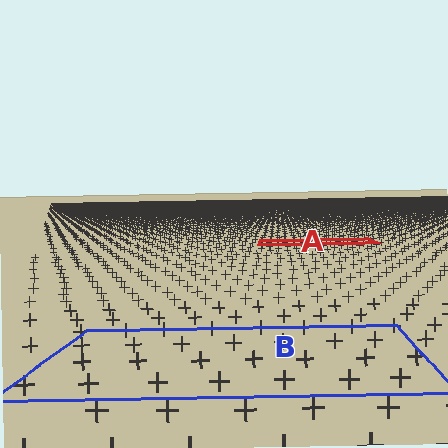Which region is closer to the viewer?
Region B is closer. The texture elements there are larger and more spread out.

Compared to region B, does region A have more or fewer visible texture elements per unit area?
Region A has more texture elements per unit area — they are packed more densely because it is farther away.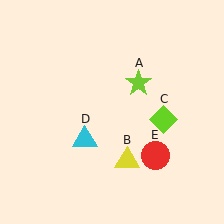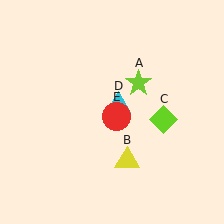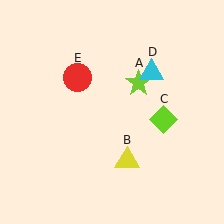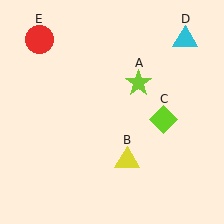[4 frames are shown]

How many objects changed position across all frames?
2 objects changed position: cyan triangle (object D), red circle (object E).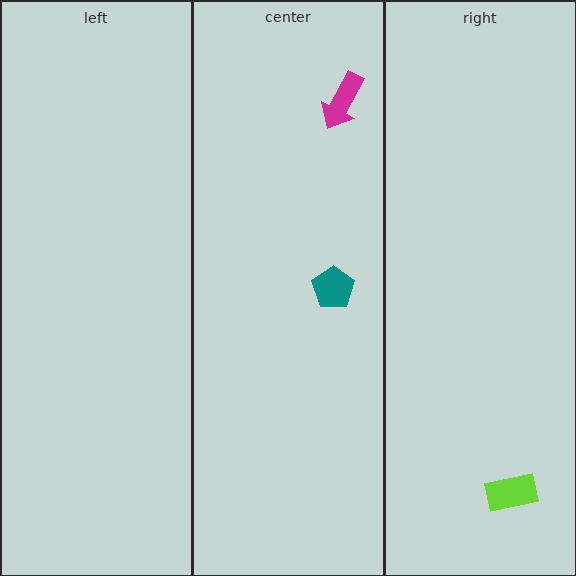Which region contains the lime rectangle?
The right region.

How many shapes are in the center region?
2.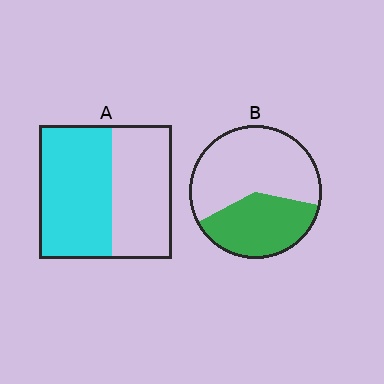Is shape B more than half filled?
No.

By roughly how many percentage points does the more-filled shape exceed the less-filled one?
By roughly 15 percentage points (A over B).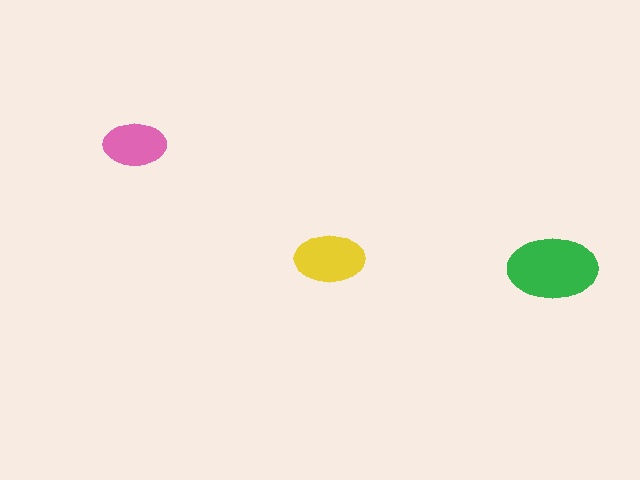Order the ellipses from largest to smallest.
the green one, the yellow one, the pink one.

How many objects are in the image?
There are 3 objects in the image.